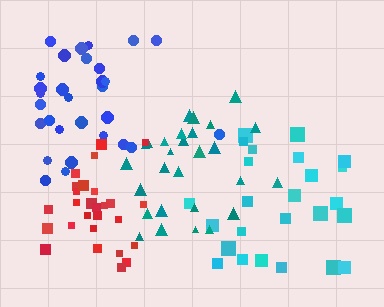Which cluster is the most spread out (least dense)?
Cyan.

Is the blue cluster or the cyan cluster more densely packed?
Blue.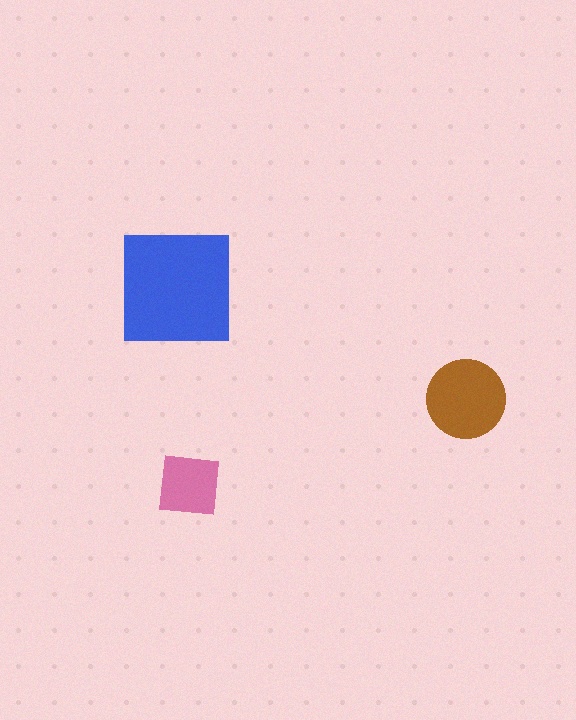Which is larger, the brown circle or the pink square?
The brown circle.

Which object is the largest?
The blue square.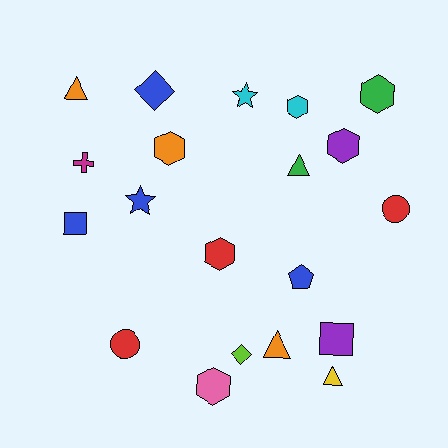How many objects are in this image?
There are 20 objects.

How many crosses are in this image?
There is 1 cross.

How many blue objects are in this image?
There are 4 blue objects.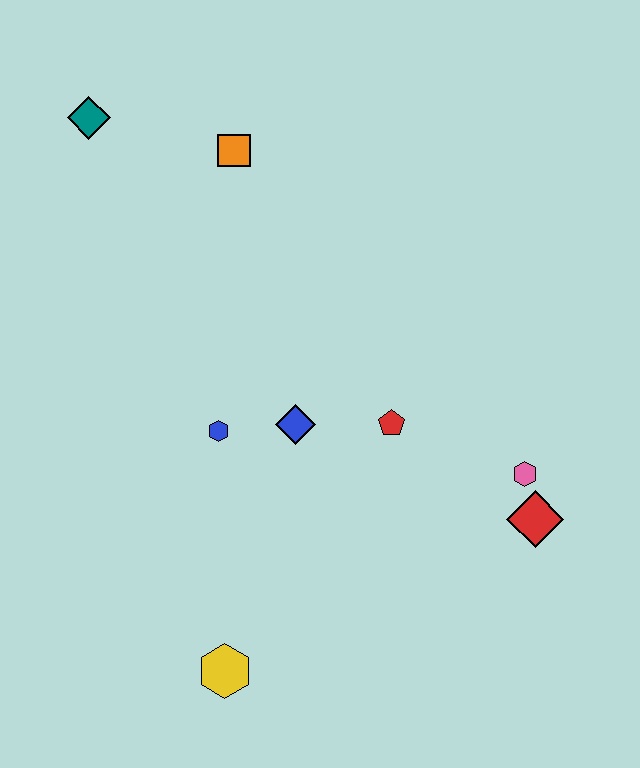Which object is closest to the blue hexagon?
The blue diamond is closest to the blue hexagon.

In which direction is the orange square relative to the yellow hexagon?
The orange square is above the yellow hexagon.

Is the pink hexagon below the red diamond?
No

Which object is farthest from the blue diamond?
The teal diamond is farthest from the blue diamond.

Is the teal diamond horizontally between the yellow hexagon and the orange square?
No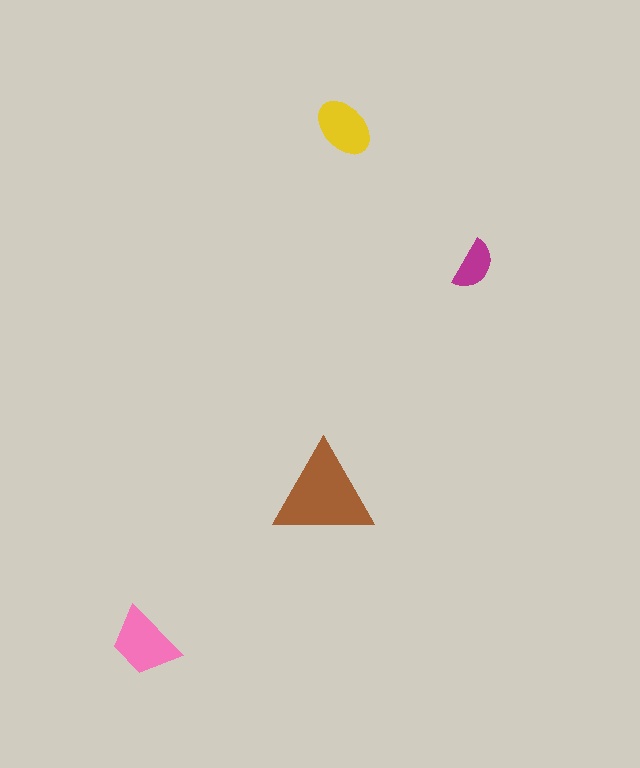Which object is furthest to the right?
The magenta semicircle is rightmost.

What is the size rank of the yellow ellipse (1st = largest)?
3rd.